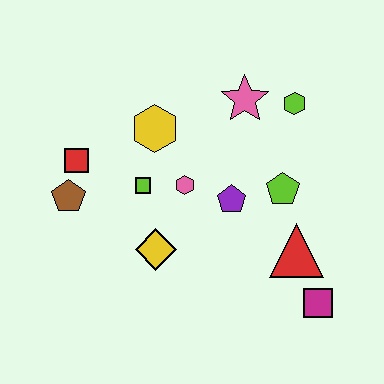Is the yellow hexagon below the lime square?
No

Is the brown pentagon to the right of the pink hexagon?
No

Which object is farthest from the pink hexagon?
The magenta square is farthest from the pink hexagon.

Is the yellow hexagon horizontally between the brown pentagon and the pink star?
Yes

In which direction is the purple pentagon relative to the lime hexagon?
The purple pentagon is below the lime hexagon.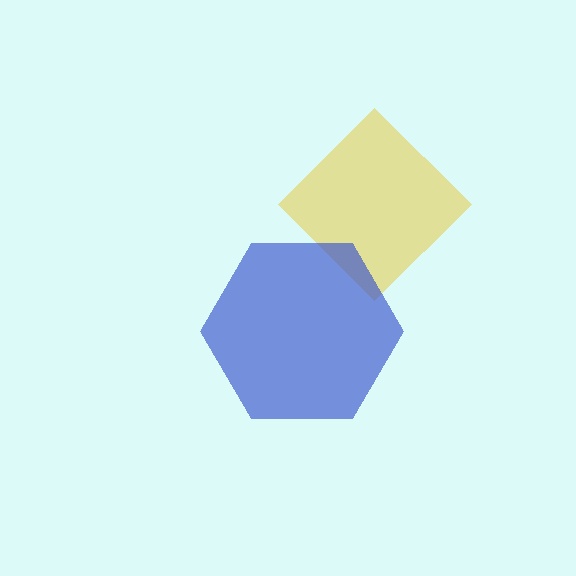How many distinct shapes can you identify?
There are 2 distinct shapes: a yellow diamond, a blue hexagon.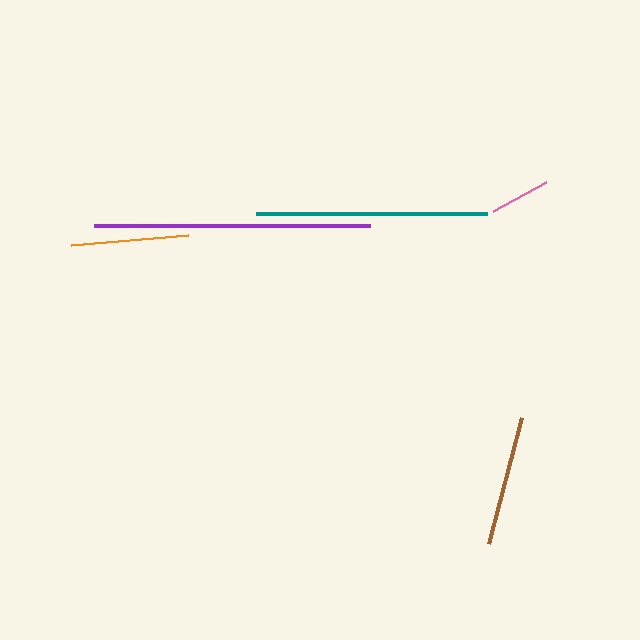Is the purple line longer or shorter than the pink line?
The purple line is longer than the pink line.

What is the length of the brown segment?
The brown segment is approximately 130 pixels long.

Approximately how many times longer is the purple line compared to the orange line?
The purple line is approximately 2.4 times the length of the orange line.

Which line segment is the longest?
The purple line is the longest at approximately 276 pixels.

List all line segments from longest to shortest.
From longest to shortest: purple, teal, brown, orange, pink.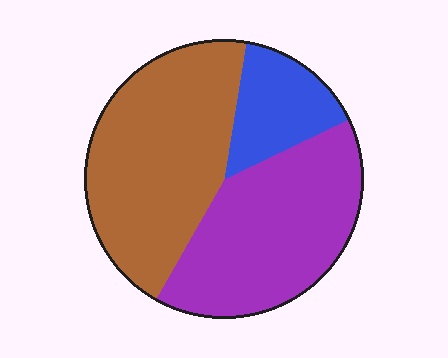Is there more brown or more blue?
Brown.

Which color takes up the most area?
Brown, at roughly 45%.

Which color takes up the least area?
Blue, at roughly 15%.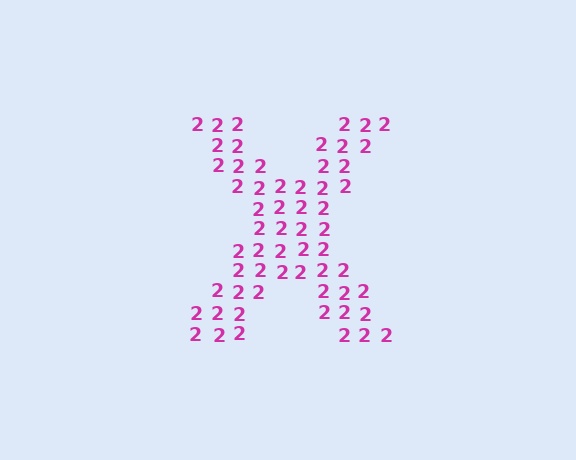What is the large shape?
The large shape is the letter X.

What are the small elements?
The small elements are digit 2's.